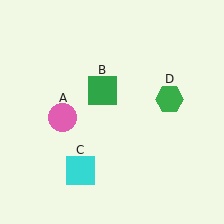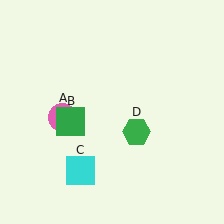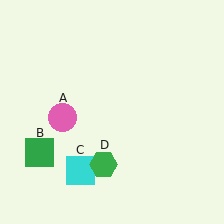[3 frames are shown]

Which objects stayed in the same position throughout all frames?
Pink circle (object A) and cyan square (object C) remained stationary.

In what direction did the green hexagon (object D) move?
The green hexagon (object D) moved down and to the left.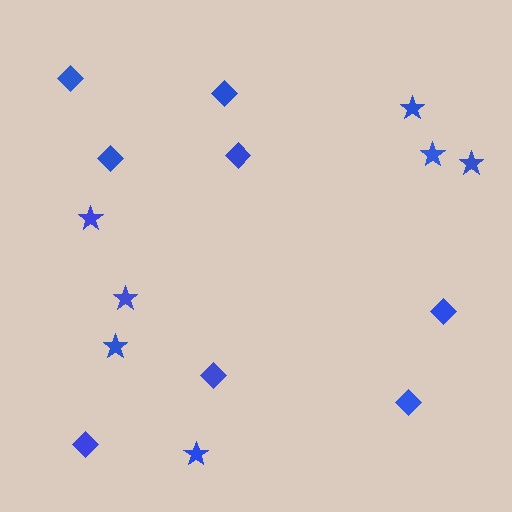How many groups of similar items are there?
There are 2 groups: one group of stars (7) and one group of diamonds (8).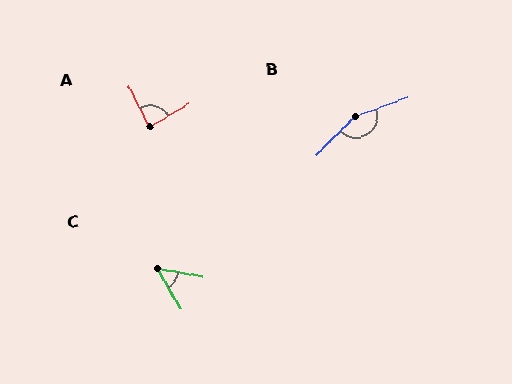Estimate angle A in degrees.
Approximately 86 degrees.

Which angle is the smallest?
C, at approximately 50 degrees.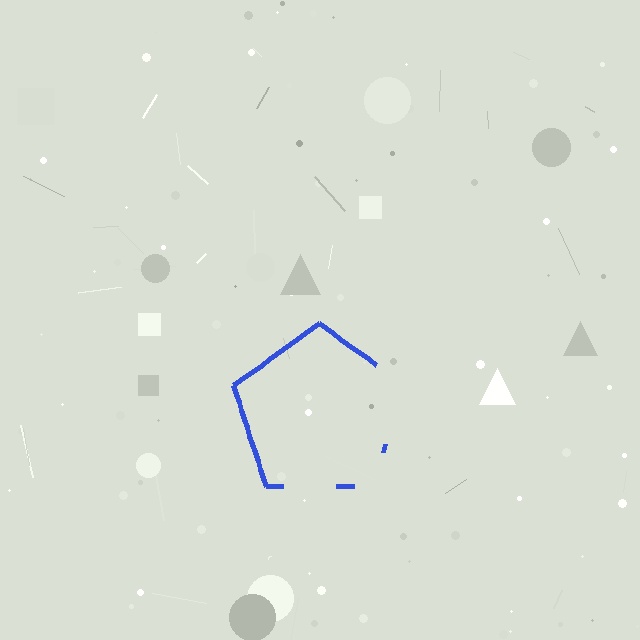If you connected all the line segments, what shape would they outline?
They would outline a pentagon.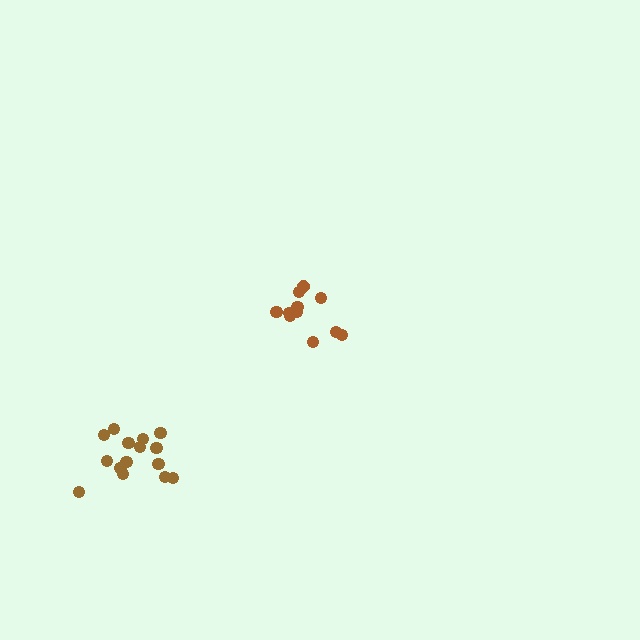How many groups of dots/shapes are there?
There are 2 groups.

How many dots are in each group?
Group 1: 11 dots, Group 2: 15 dots (26 total).